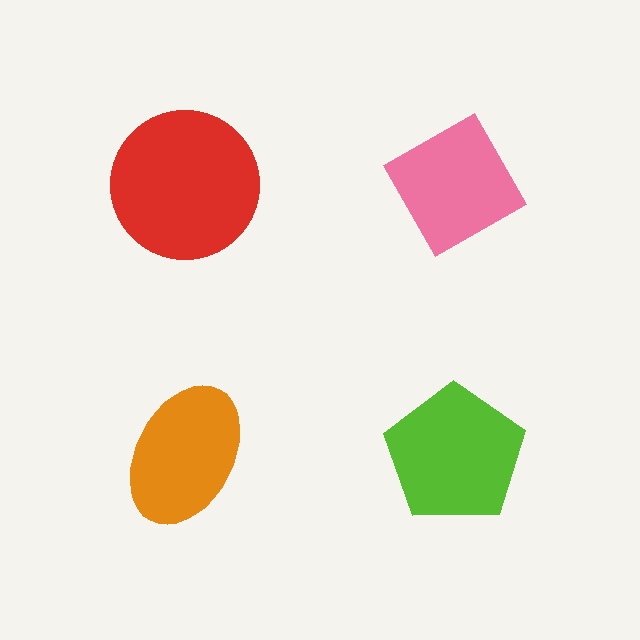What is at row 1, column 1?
A red circle.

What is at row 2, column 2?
A lime pentagon.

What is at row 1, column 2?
A pink diamond.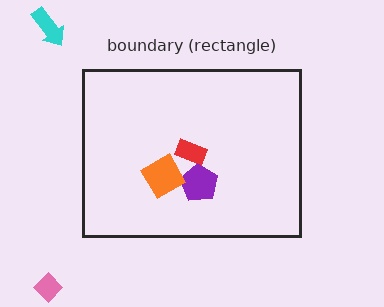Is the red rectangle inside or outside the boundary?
Inside.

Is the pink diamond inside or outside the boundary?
Outside.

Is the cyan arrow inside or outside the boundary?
Outside.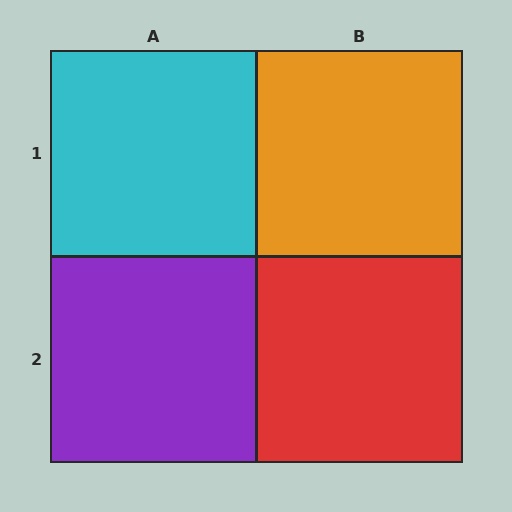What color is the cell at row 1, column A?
Cyan.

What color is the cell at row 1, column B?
Orange.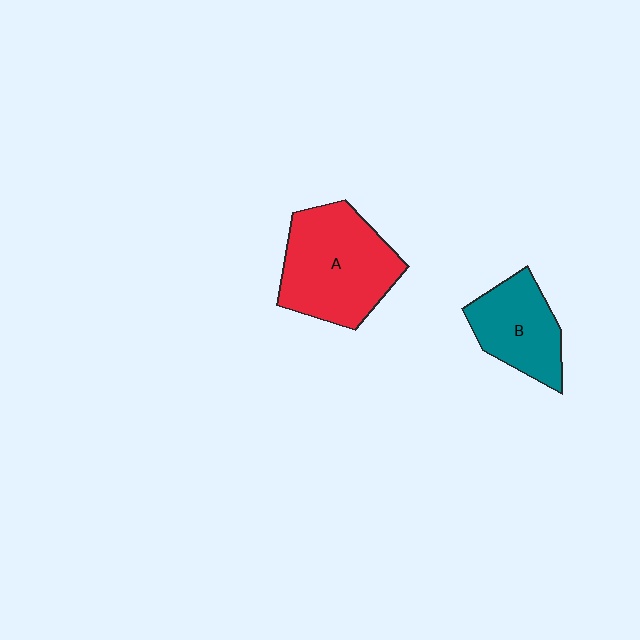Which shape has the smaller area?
Shape B (teal).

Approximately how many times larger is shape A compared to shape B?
Approximately 1.6 times.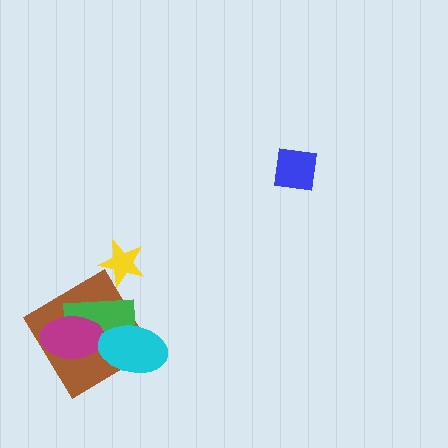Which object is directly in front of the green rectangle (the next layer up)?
The magenta ellipse is directly in front of the green rectangle.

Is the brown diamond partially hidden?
Yes, it is partially covered by another shape.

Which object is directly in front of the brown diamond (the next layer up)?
The green rectangle is directly in front of the brown diamond.